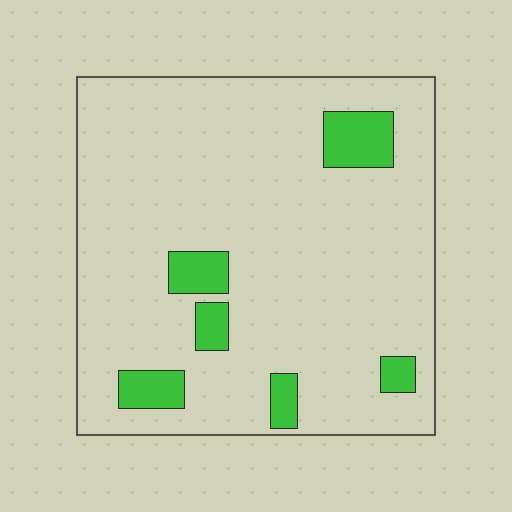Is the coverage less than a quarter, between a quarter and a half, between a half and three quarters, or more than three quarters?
Less than a quarter.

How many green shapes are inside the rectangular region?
6.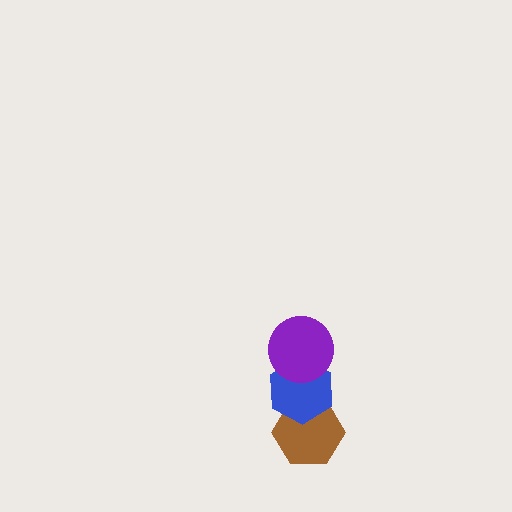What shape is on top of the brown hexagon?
The blue hexagon is on top of the brown hexagon.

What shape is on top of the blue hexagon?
The purple circle is on top of the blue hexagon.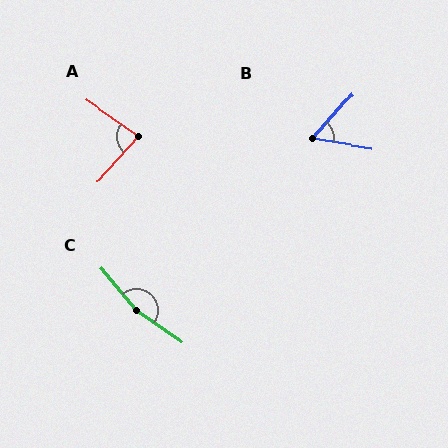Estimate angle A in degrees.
Approximately 83 degrees.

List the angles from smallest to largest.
B (57°), A (83°), C (164°).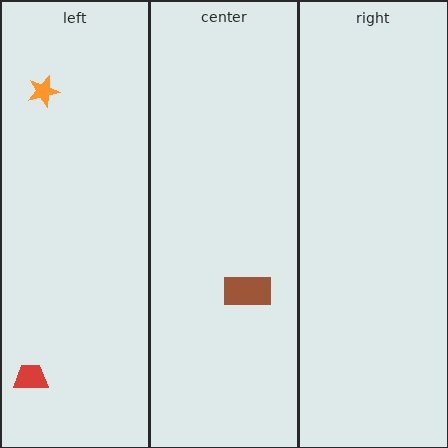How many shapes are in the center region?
1.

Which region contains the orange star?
The left region.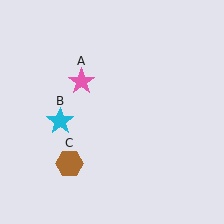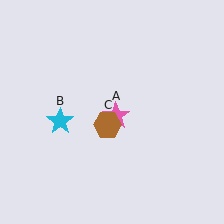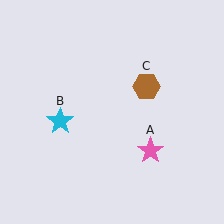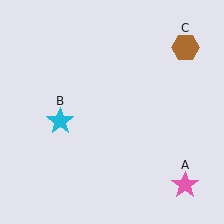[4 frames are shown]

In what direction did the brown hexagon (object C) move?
The brown hexagon (object C) moved up and to the right.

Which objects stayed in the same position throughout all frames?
Cyan star (object B) remained stationary.